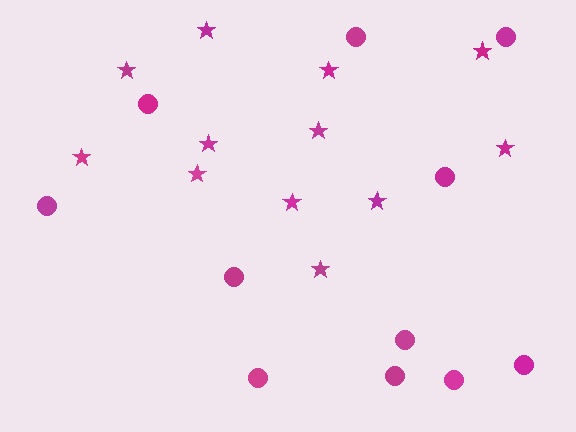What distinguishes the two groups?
There are 2 groups: one group of stars (12) and one group of circles (11).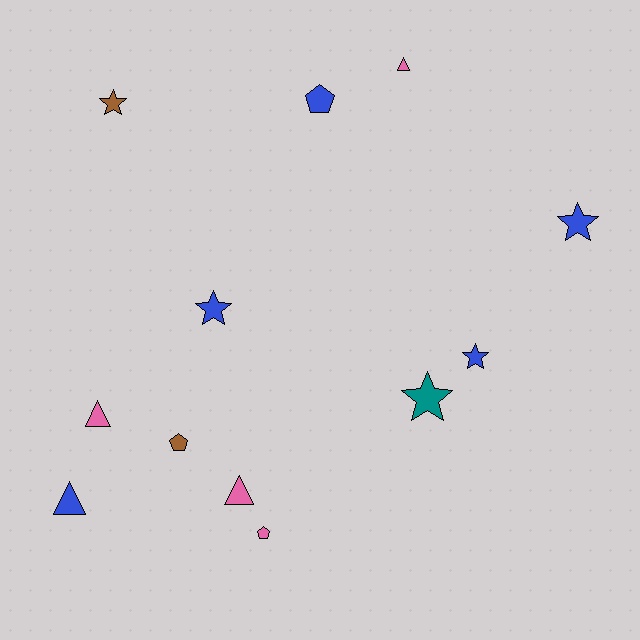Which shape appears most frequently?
Star, with 5 objects.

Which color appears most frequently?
Blue, with 5 objects.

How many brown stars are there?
There is 1 brown star.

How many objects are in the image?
There are 12 objects.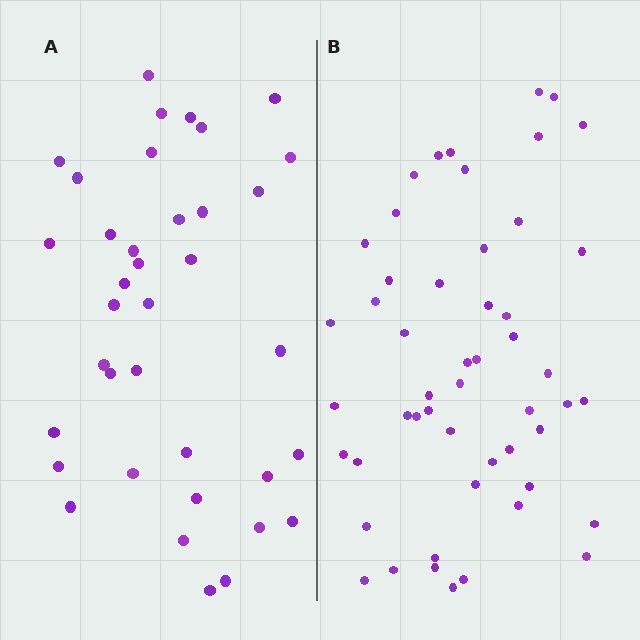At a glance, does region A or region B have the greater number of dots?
Region B (the right region) has more dots.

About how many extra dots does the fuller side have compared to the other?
Region B has approximately 15 more dots than region A.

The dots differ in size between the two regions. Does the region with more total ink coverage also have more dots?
No. Region A has more total ink coverage because its dots are larger, but region B actually contains more individual dots. Total area can be misleading — the number of items is what matters here.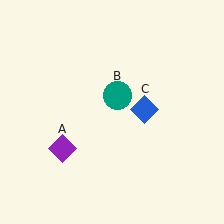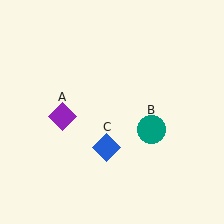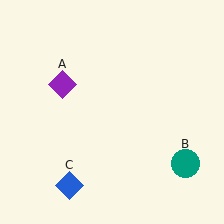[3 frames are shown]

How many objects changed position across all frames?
3 objects changed position: purple diamond (object A), teal circle (object B), blue diamond (object C).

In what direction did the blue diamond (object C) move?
The blue diamond (object C) moved down and to the left.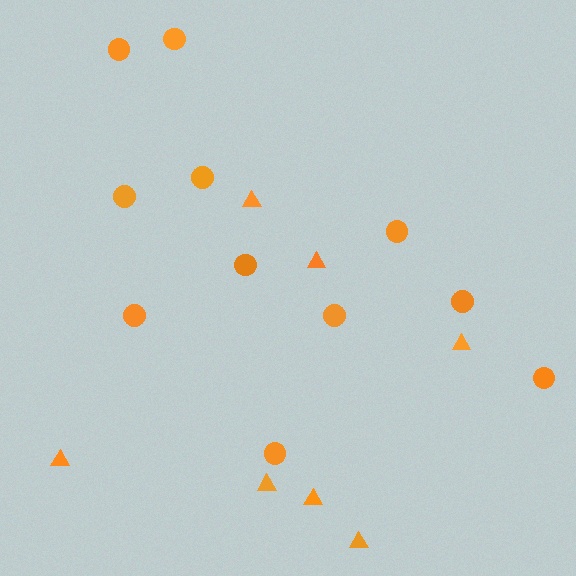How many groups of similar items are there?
There are 2 groups: one group of circles (11) and one group of triangles (7).